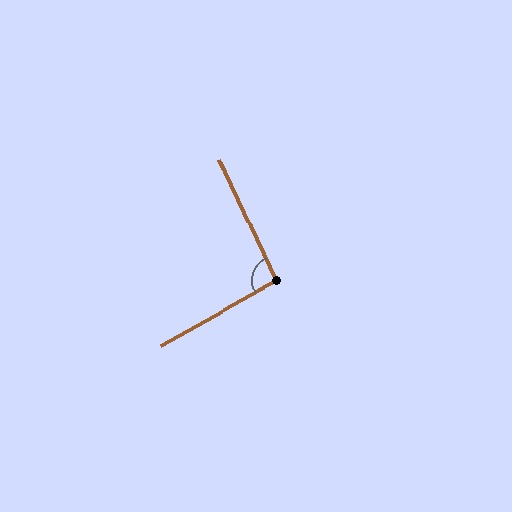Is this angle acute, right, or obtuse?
It is approximately a right angle.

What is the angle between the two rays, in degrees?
Approximately 94 degrees.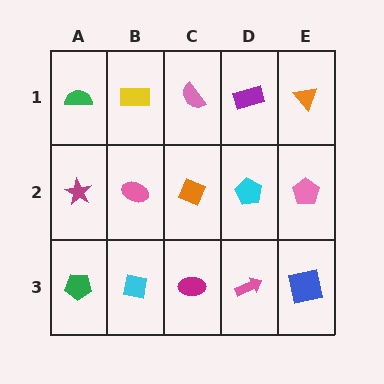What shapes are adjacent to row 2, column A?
A green semicircle (row 1, column A), a green pentagon (row 3, column A), a pink ellipse (row 2, column B).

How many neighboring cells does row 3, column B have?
3.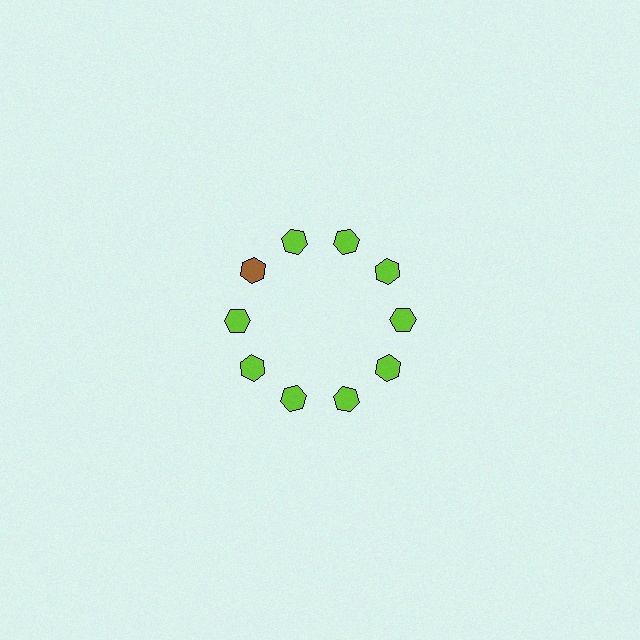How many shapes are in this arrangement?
There are 10 shapes arranged in a ring pattern.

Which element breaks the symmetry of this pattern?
The brown hexagon at roughly the 10 o'clock position breaks the symmetry. All other shapes are lime hexagons.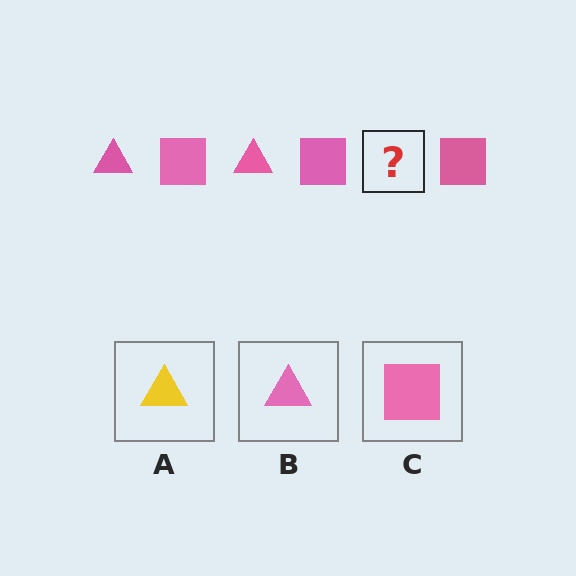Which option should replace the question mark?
Option B.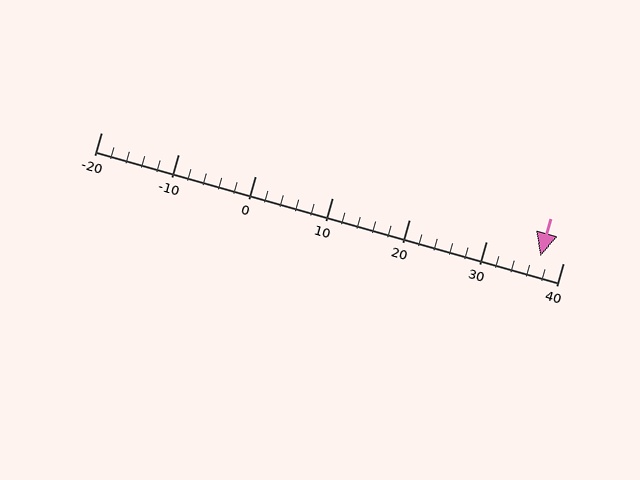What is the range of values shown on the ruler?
The ruler shows values from -20 to 40.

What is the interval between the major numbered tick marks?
The major tick marks are spaced 10 units apart.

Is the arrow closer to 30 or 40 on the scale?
The arrow is closer to 40.